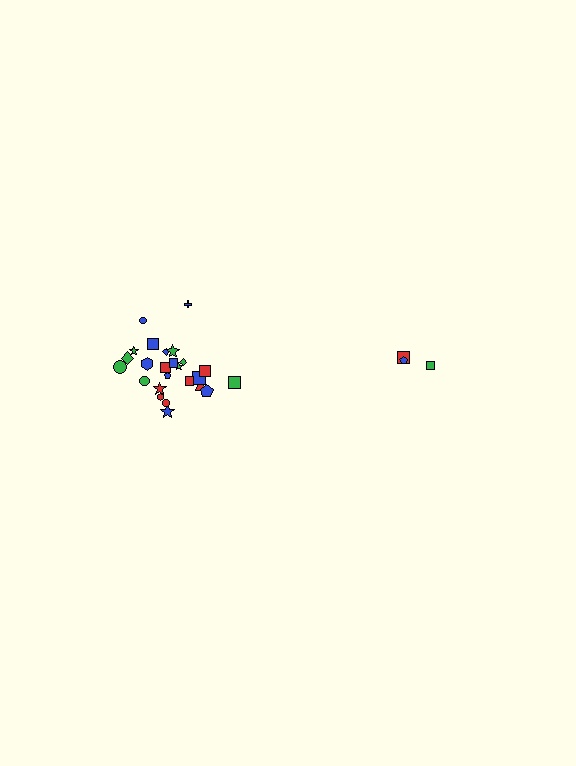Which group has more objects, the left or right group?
The left group.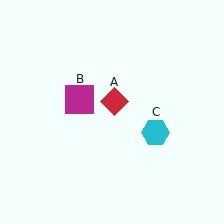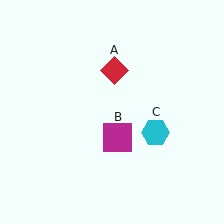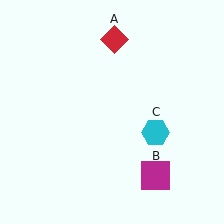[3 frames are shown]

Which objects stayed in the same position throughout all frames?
Cyan hexagon (object C) remained stationary.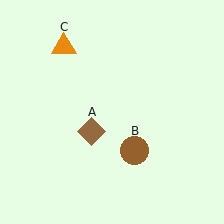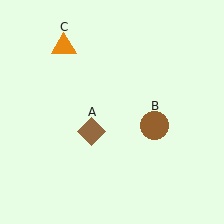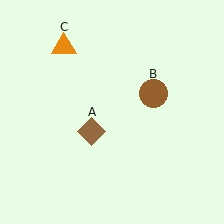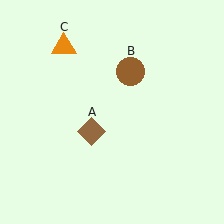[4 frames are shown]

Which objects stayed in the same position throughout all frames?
Brown diamond (object A) and orange triangle (object C) remained stationary.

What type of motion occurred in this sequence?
The brown circle (object B) rotated counterclockwise around the center of the scene.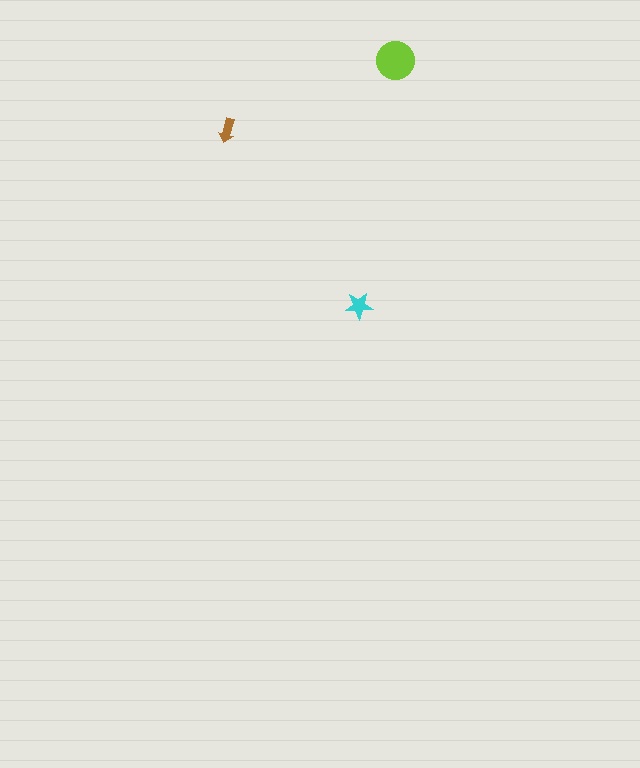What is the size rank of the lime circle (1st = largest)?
1st.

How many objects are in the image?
There are 3 objects in the image.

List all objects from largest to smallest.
The lime circle, the cyan star, the brown arrow.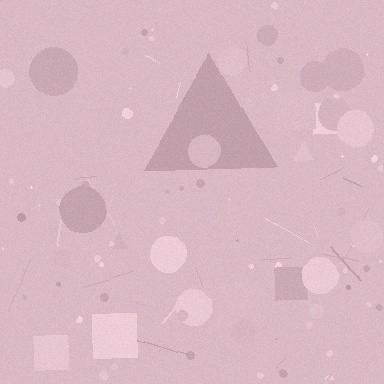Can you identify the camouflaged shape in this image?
The camouflaged shape is a triangle.